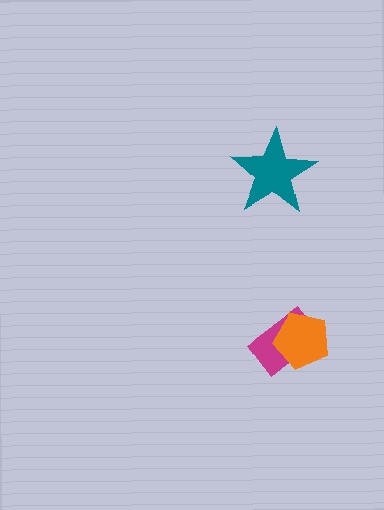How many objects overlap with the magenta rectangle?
1 object overlaps with the magenta rectangle.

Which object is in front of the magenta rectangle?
The orange pentagon is in front of the magenta rectangle.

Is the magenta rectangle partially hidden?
Yes, it is partially covered by another shape.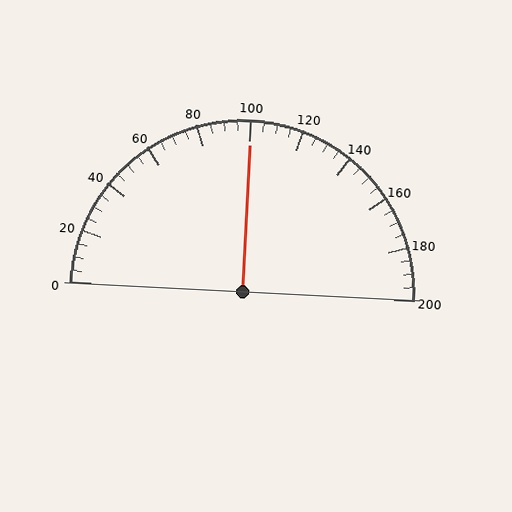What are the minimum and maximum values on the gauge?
The gauge ranges from 0 to 200.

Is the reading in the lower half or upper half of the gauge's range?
The reading is in the upper half of the range (0 to 200).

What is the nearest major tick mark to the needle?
The nearest major tick mark is 100.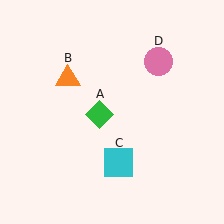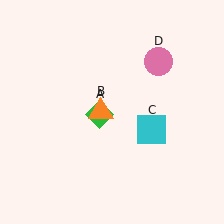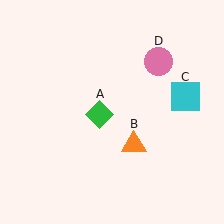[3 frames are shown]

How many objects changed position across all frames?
2 objects changed position: orange triangle (object B), cyan square (object C).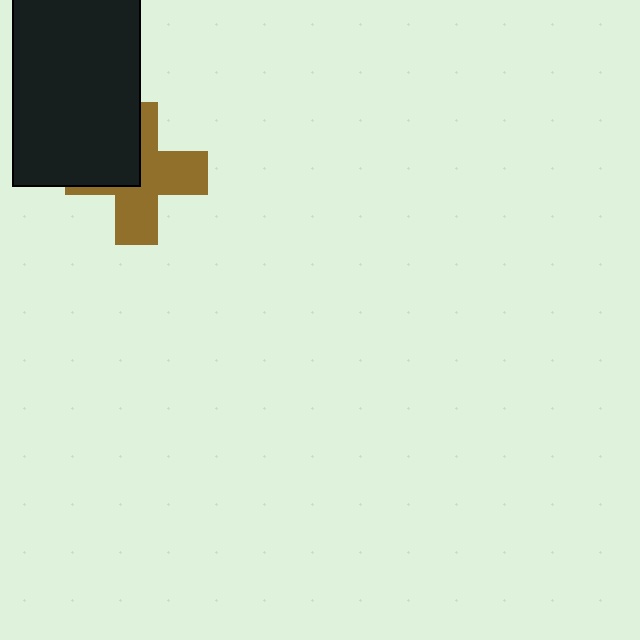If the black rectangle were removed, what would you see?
You would see the complete brown cross.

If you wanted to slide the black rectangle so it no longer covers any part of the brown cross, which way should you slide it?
Slide it toward the upper-left — that is the most direct way to separate the two shapes.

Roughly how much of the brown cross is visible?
About half of it is visible (roughly 61%).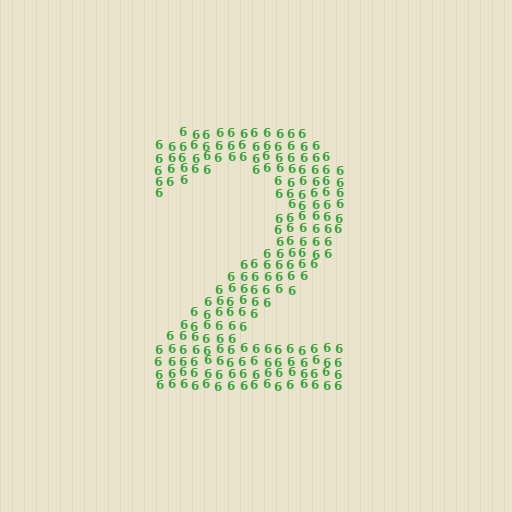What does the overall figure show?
The overall figure shows the digit 2.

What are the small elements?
The small elements are digit 6's.